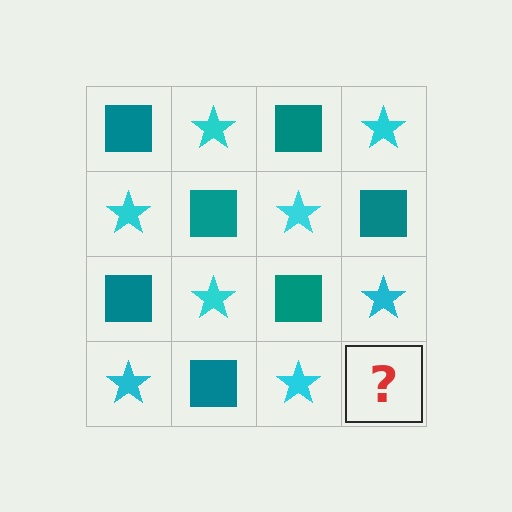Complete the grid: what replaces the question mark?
The question mark should be replaced with a teal square.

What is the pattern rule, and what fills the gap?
The rule is that it alternates teal square and cyan star in a checkerboard pattern. The gap should be filled with a teal square.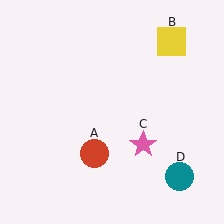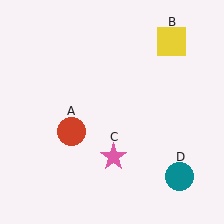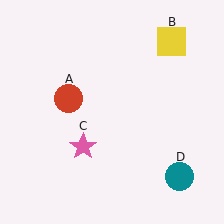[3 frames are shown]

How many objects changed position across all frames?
2 objects changed position: red circle (object A), pink star (object C).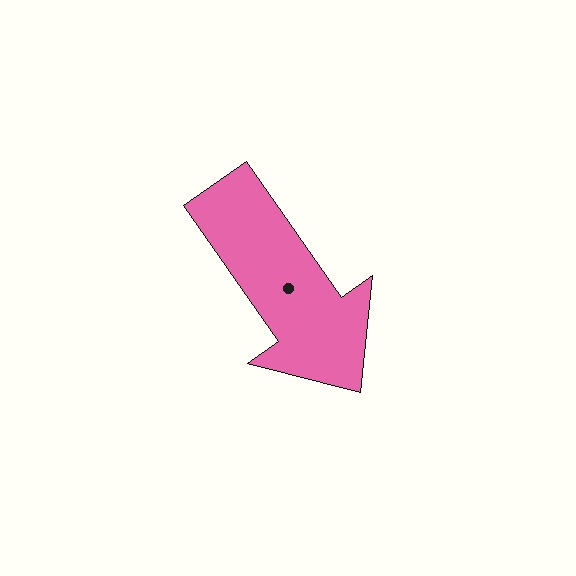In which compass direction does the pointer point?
Southeast.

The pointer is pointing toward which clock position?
Roughly 5 o'clock.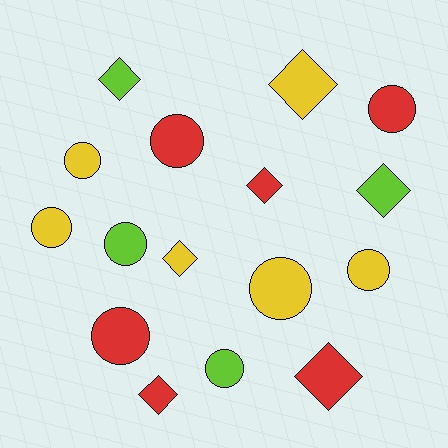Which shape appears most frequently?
Circle, with 9 objects.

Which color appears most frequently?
Red, with 6 objects.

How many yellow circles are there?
There are 4 yellow circles.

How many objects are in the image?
There are 16 objects.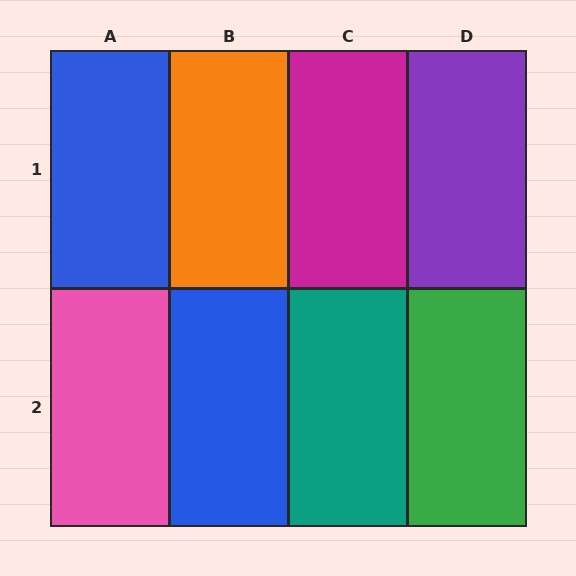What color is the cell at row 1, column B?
Orange.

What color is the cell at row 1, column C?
Magenta.